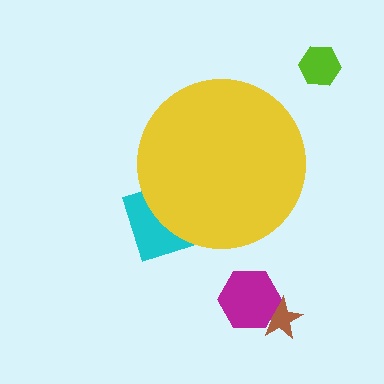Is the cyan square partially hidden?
Yes, the cyan square is partially hidden behind the yellow circle.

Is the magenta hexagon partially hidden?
No, the magenta hexagon is fully visible.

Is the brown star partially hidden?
No, the brown star is fully visible.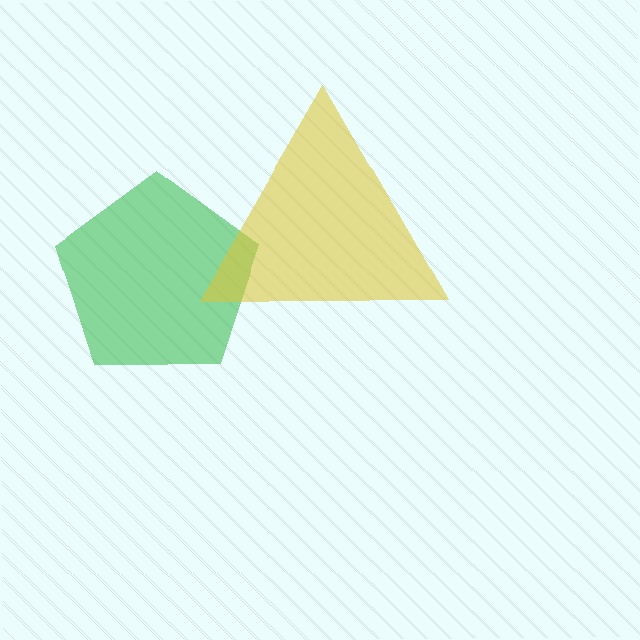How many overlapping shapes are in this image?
There are 2 overlapping shapes in the image.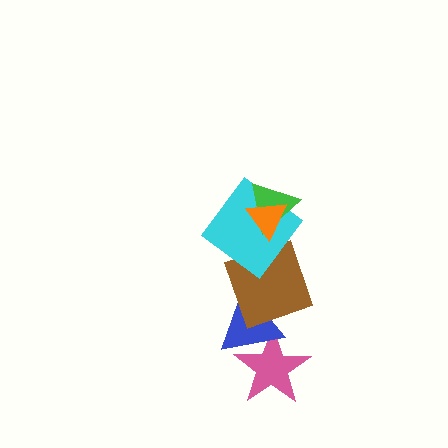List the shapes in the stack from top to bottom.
From top to bottom: the orange triangle, the green triangle, the cyan diamond, the brown square, the blue triangle, the pink star.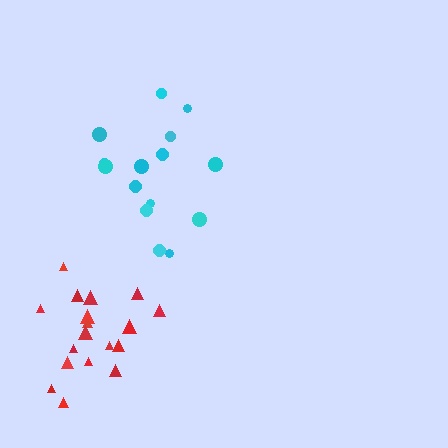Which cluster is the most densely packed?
Red.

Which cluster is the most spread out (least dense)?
Cyan.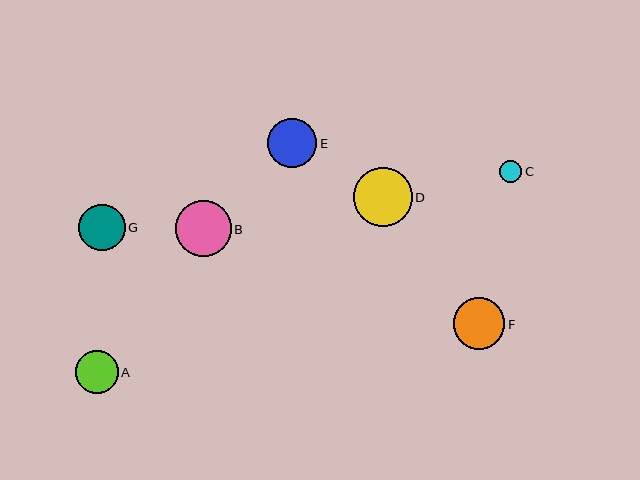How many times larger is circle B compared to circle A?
Circle B is approximately 1.3 times the size of circle A.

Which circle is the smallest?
Circle C is the smallest with a size of approximately 22 pixels.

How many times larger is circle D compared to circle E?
Circle D is approximately 1.2 times the size of circle E.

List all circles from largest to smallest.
From largest to smallest: D, B, F, E, G, A, C.